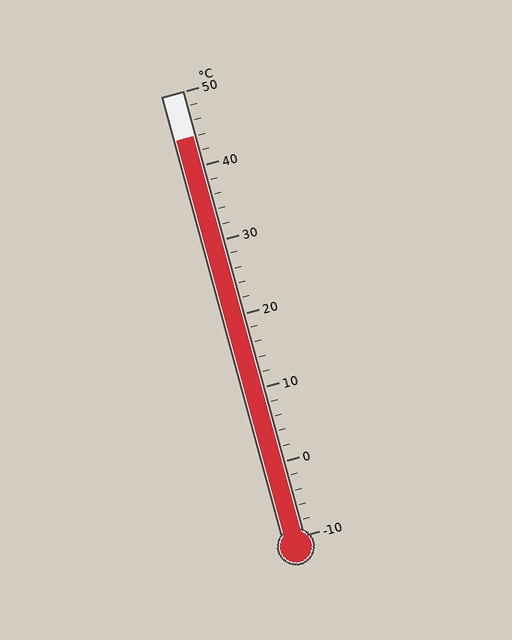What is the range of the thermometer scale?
The thermometer scale ranges from -10°C to 50°C.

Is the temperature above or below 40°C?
The temperature is above 40°C.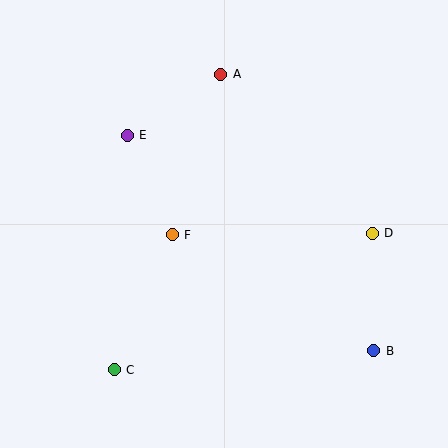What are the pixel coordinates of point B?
Point B is at (374, 351).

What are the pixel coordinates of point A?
Point A is at (221, 74).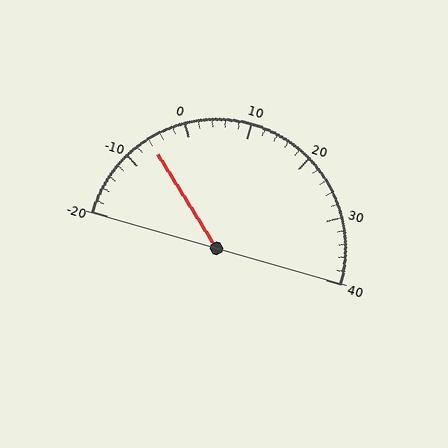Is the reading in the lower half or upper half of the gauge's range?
The reading is in the lower half of the range (-20 to 40).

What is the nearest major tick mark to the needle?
The nearest major tick mark is -10.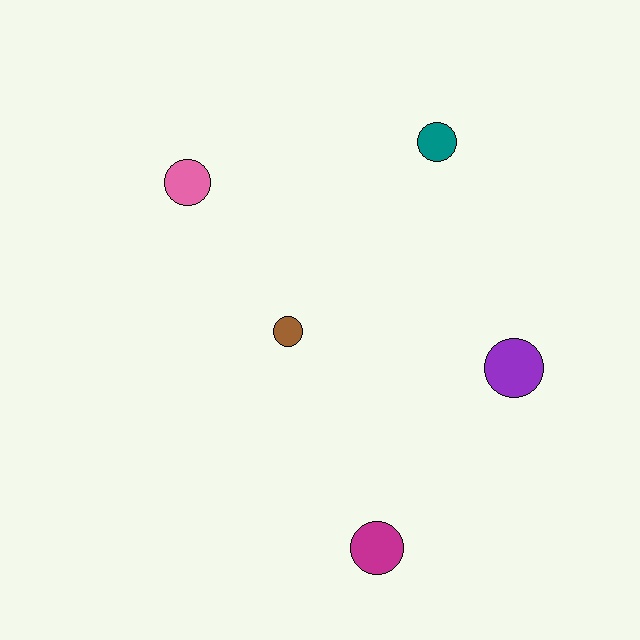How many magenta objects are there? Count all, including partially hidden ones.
There is 1 magenta object.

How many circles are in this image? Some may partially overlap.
There are 5 circles.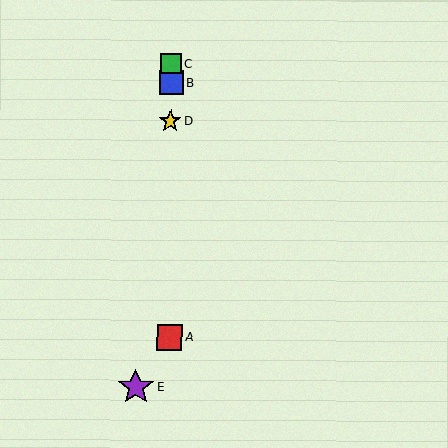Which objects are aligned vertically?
Objects A, B, C, D are aligned vertically.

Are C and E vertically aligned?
No, C is at x≈171 and E is at x≈136.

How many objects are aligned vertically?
4 objects (A, B, C, D) are aligned vertically.